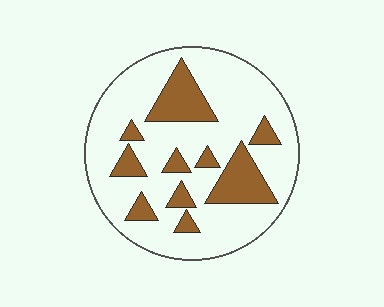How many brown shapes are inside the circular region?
10.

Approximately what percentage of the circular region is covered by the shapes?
Approximately 25%.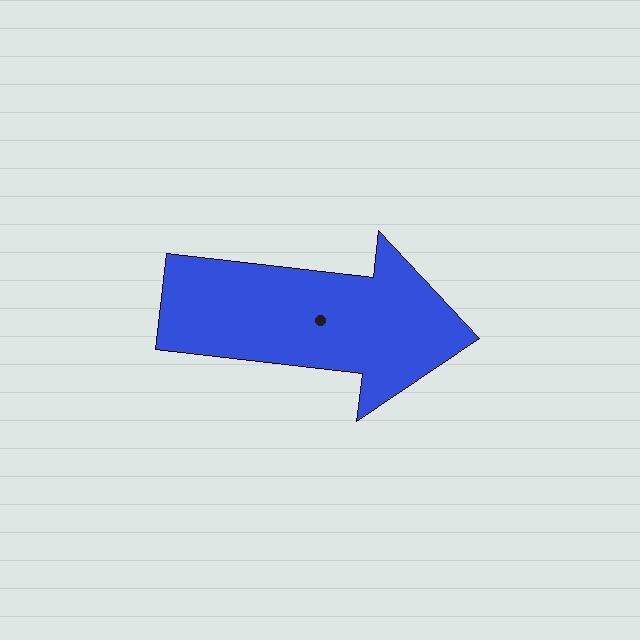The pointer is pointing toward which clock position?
Roughly 3 o'clock.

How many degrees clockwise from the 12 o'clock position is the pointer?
Approximately 97 degrees.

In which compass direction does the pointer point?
East.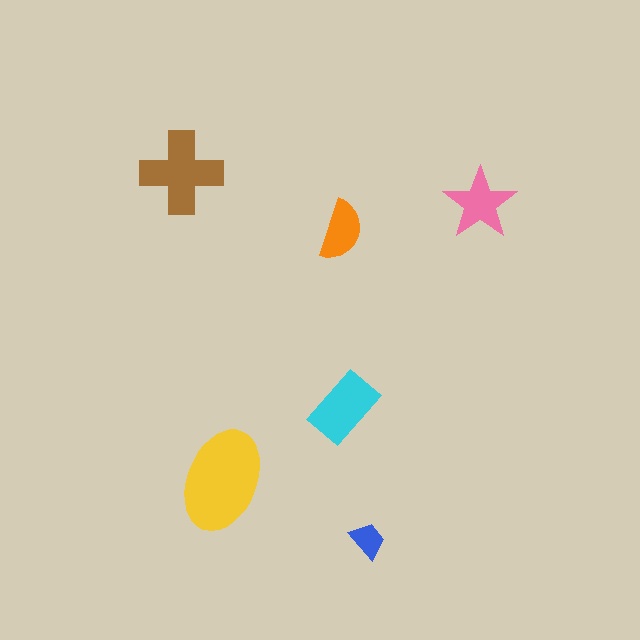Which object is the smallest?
The blue trapezoid.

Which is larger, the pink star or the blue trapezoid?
The pink star.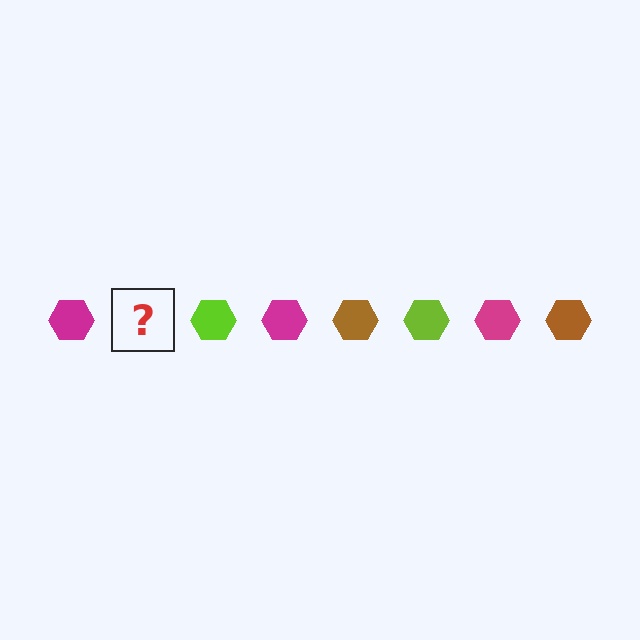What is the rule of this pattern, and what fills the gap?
The rule is that the pattern cycles through magenta, brown, lime hexagons. The gap should be filled with a brown hexagon.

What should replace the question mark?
The question mark should be replaced with a brown hexagon.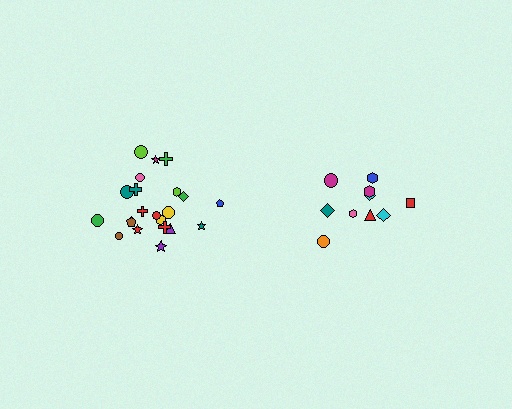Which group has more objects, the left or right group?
The left group.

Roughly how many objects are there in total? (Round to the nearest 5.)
Roughly 30 objects in total.